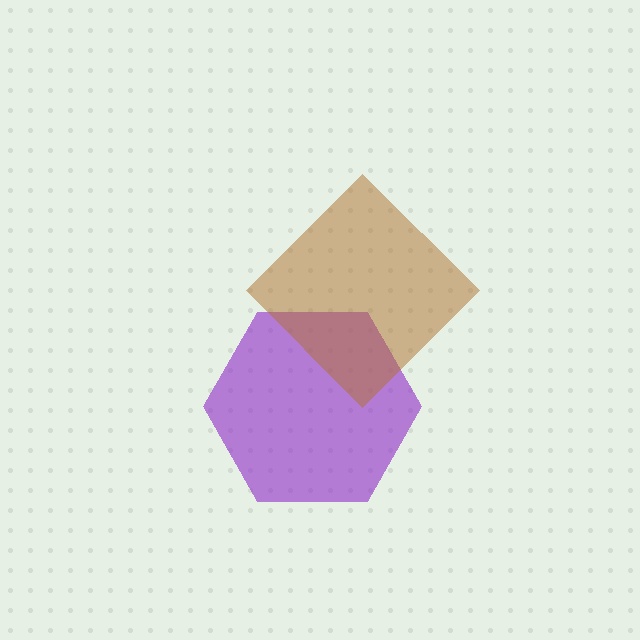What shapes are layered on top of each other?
The layered shapes are: a purple hexagon, a brown diamond.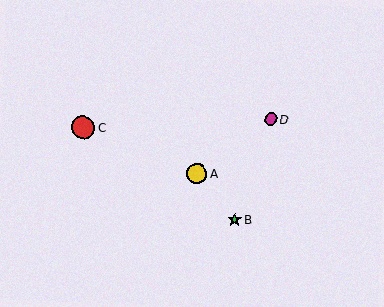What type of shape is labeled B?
Shape B is a green star.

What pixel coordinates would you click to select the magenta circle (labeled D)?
Click at (271, 119) to select the magenta circle D.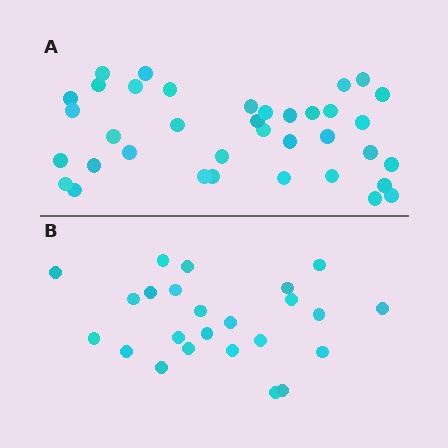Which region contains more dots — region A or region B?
Region A (the top region) has more dots.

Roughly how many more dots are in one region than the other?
Region A has approximately 15 more dots than region B.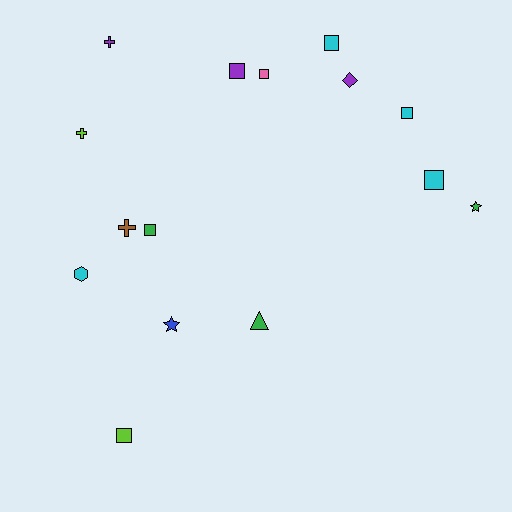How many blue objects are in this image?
There is 1 blue object.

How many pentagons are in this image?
There are no pentagons.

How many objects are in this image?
There are 15 objects.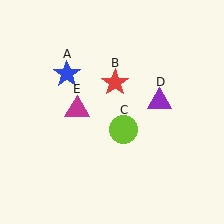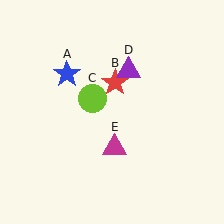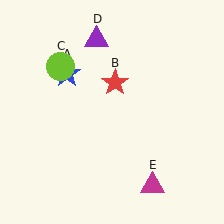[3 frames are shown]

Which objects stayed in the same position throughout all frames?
Blue star (object A) and red star (object B) remained stationary.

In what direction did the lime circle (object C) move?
The lime circle (object C) moved up and to the left.